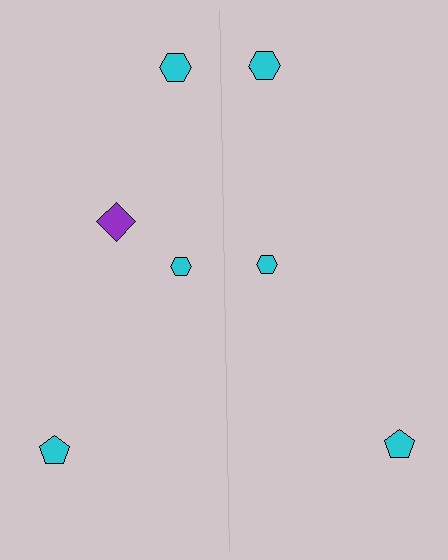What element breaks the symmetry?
A purple diamond is missing from the right side.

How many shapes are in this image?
There are 7 shapes in this image.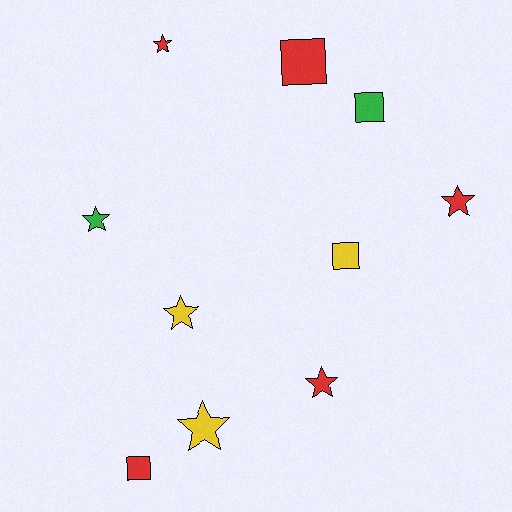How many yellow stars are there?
There are 2 yellow stars.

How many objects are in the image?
There are 10 objects.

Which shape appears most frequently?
Star, with 6 objects.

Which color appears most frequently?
Red, with 5 objects.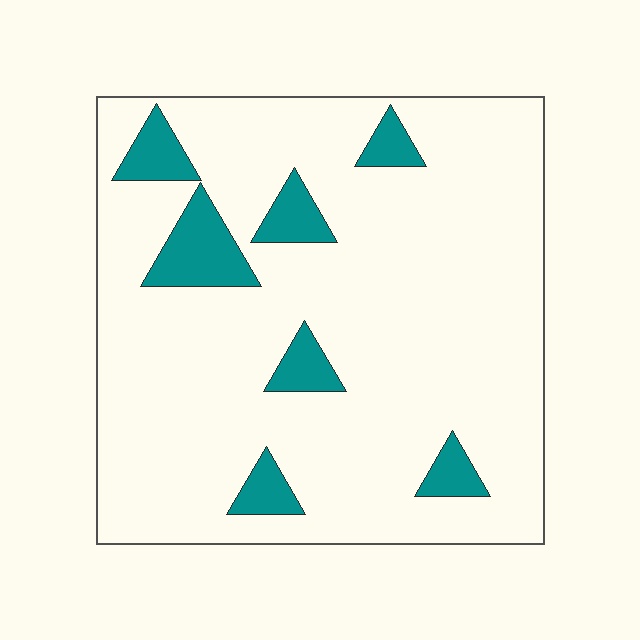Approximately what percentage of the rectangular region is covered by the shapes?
Approximately 10%.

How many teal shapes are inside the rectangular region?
7.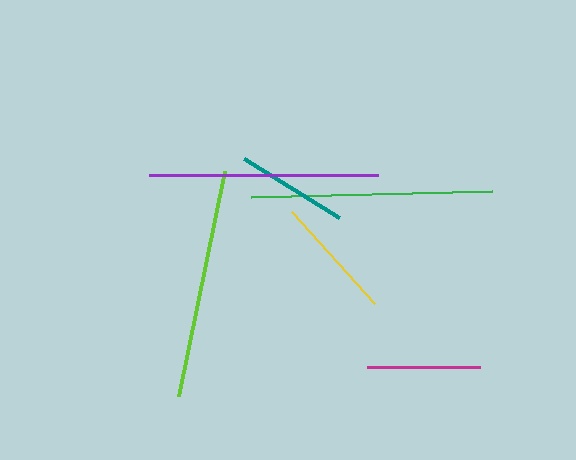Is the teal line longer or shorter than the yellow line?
The yellow line is longer than the teal line.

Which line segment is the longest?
The green line is the longest at approximately 242 pixels.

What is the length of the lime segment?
The lime segment is approximately 230 pixels long.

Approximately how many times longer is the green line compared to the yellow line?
The green line is approximately 2.0 times the length of the yellow line.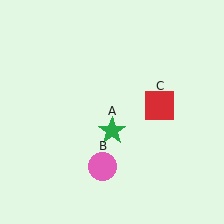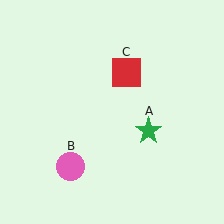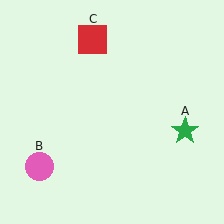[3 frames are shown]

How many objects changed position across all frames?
3 objects changed position: green star (object A), pink circle (object B), red square (object C).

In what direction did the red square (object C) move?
The red square (object C) moved up and to the left.